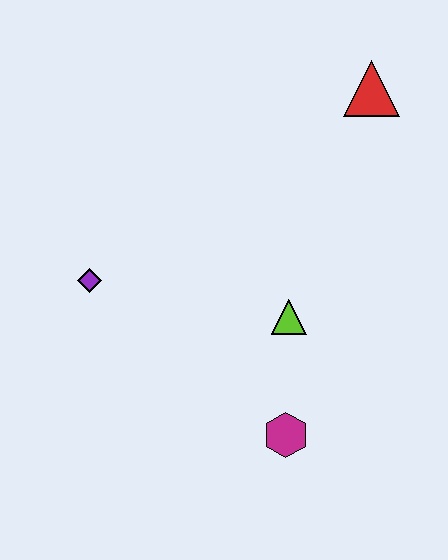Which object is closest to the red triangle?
The lime triangle is closest to the red triangle.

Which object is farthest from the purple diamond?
The red triangle is farthest from the purple diamond.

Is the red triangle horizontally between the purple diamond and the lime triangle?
No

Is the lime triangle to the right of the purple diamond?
Yes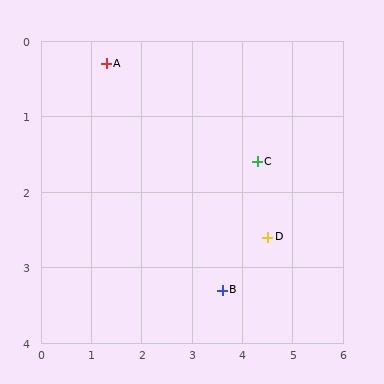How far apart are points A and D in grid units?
Points A and D are about 3.9 grid units apart.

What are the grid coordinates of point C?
Point C is at approximately (4.3, 1.6).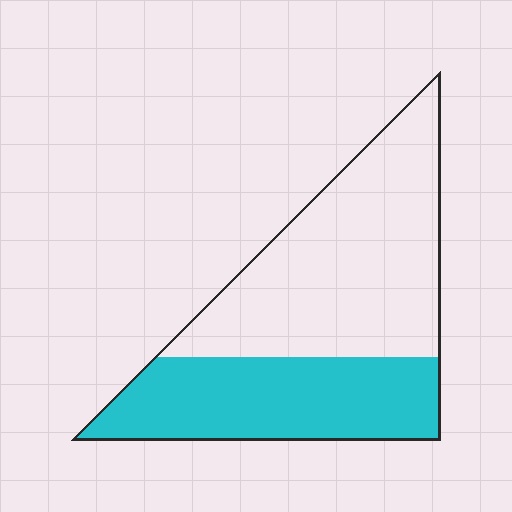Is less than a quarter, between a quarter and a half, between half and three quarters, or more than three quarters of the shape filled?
Between a quarter and a half.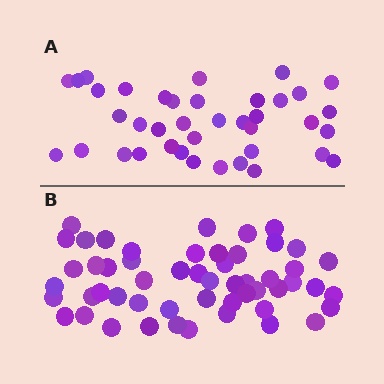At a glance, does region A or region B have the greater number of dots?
Region B (the bottom region) has more dots.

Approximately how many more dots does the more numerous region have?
Region B has approximately 15 more dots than region A.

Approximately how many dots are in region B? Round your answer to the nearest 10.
About 50 dots. (The exact count is 53, which rounds to 50.)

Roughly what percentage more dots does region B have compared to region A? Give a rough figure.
About 35% more.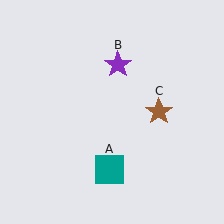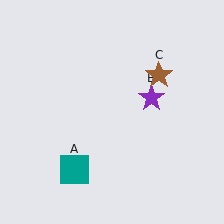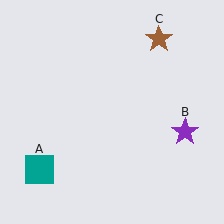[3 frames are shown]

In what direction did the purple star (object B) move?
The purple star (object B) moved down and to the right.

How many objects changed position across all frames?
3 objects changed position: teal square (object A), purple star (object B), brown star (object C).